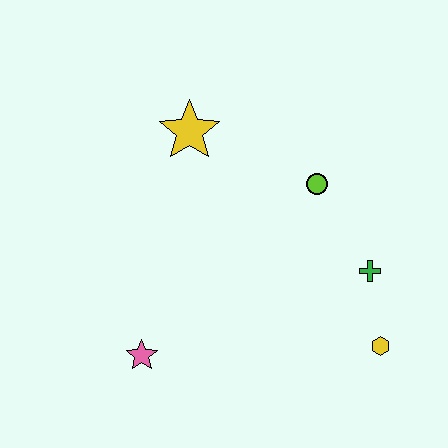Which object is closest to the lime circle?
The green cross is closest to the lime circle.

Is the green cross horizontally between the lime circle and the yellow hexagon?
Yes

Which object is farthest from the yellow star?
The yellow hexagon is farthest from the yellow star.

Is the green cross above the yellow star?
No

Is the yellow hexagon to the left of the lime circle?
No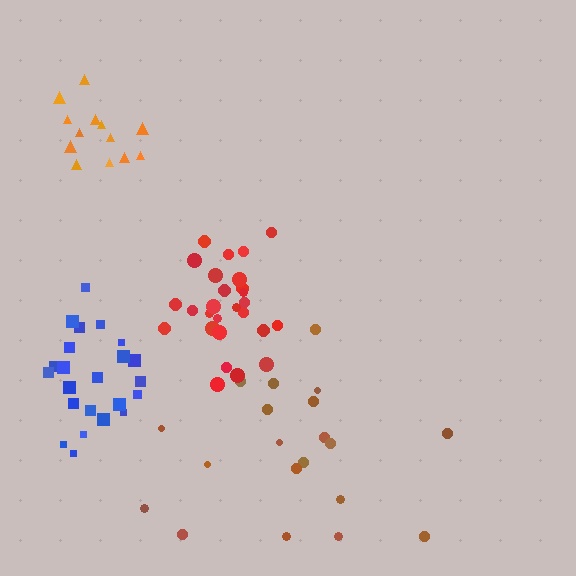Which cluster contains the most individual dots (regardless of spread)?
Red (27).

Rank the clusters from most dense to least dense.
red, orange, blue, brown.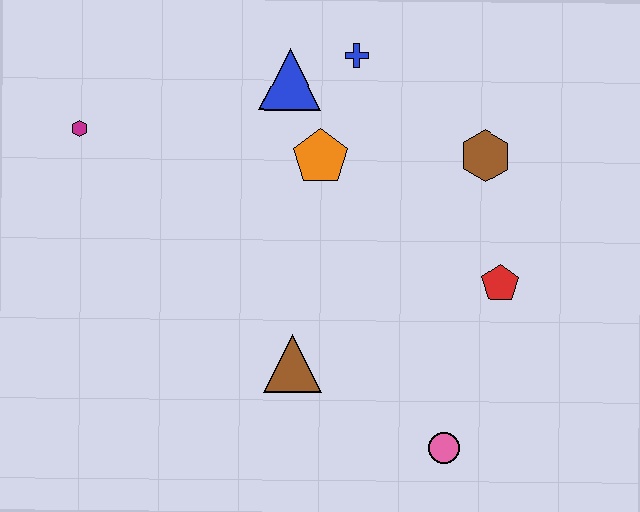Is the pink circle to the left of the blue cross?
No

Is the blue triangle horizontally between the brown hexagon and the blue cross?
No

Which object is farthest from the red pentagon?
The magenta hexagon is farthest from the red pentagon.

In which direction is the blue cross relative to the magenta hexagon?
The blue cross is to the right of the magenta hexagon.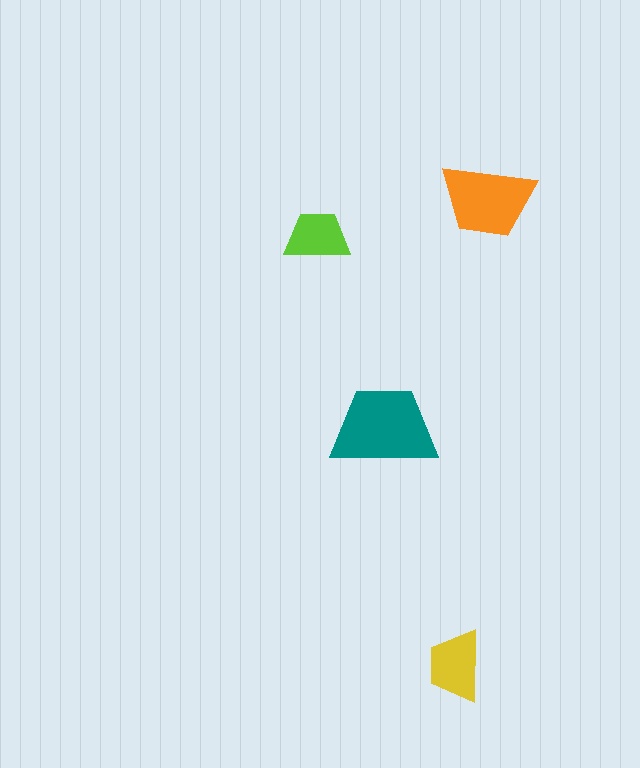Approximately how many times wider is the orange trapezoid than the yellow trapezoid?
About 1.5 times wider.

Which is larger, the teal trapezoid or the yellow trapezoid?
The teal one.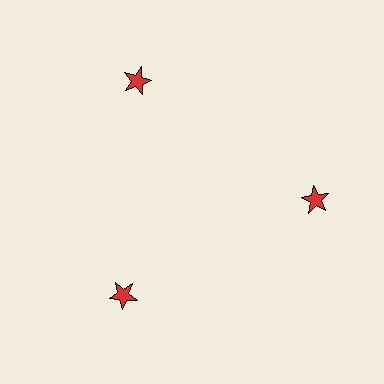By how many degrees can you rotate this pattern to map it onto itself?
The pattern maps onto itself every 120 degrees of rotation.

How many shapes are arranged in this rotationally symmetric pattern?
There are 3 shapes, arranged in 3 groups of 1.